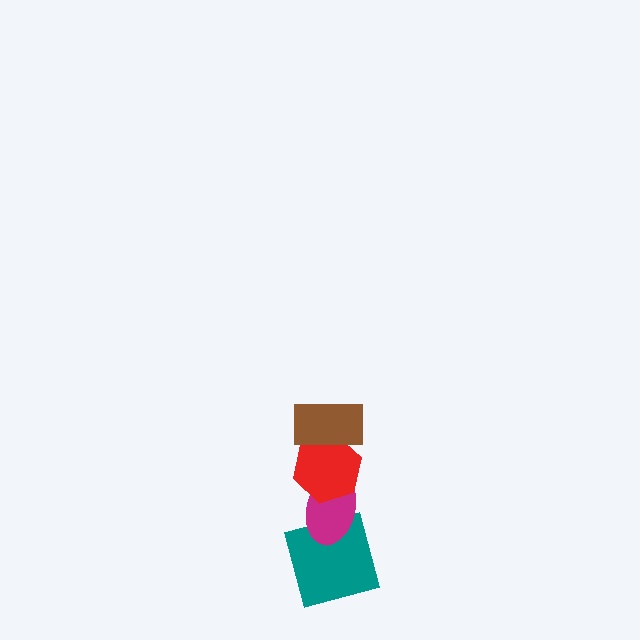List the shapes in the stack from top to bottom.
From top to bottom: the brown rectangle, the red hexagon, the magenta ellipse, the teal square.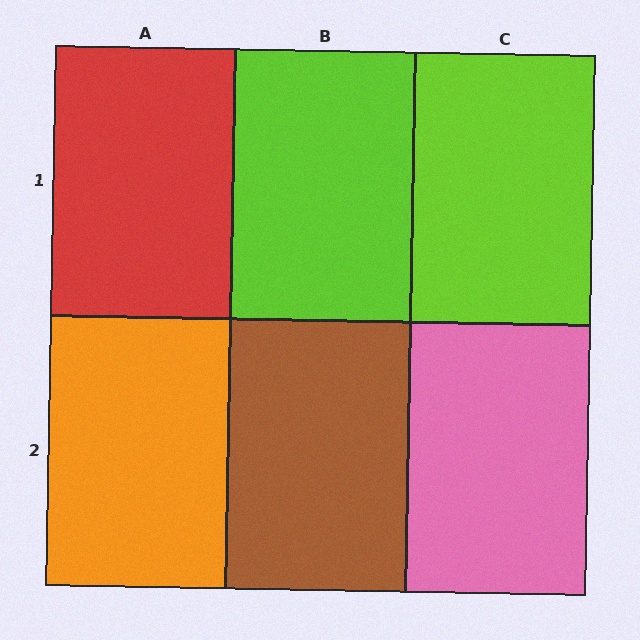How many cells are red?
1 cell is red.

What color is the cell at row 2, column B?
Brown.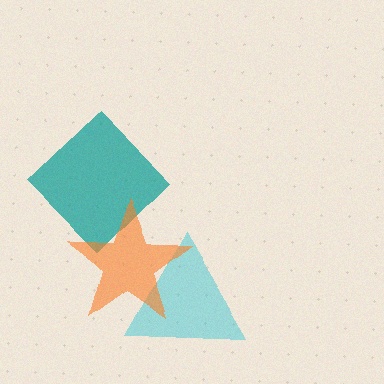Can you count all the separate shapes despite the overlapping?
Yes, there are 3 separate shapes.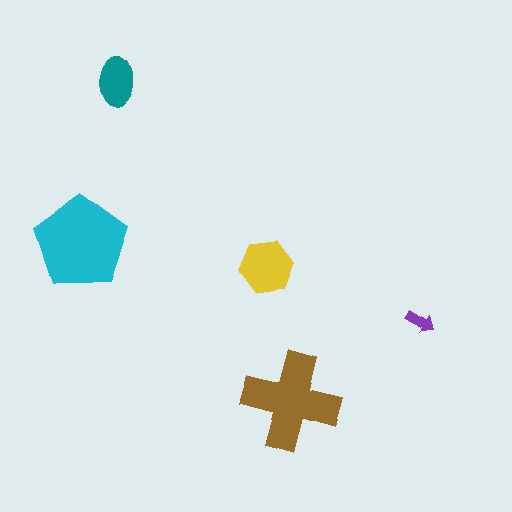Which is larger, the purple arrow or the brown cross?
The brown cross.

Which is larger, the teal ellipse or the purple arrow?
The teal ellipse.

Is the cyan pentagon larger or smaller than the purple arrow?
Larger.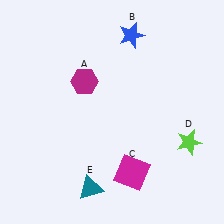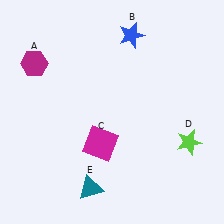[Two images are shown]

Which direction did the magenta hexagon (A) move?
The magenta hexagon (A) moved left.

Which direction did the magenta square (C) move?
The magenta square (C) moved left.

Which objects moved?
The objects that moved are: the magenta hexagon (A), the magenta square (C).